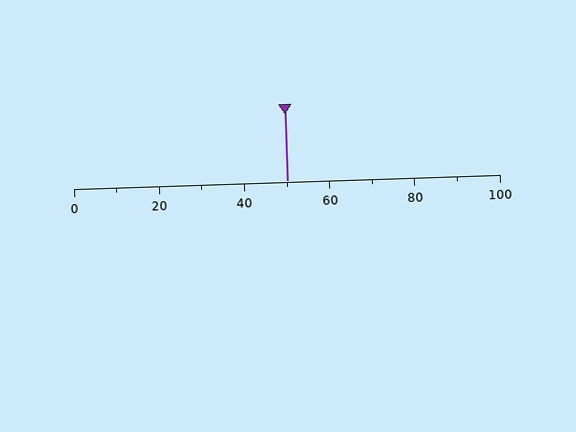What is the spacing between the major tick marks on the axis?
The major ticks are spaced 20 apart.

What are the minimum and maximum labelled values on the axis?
The axis runs from 0 to 100.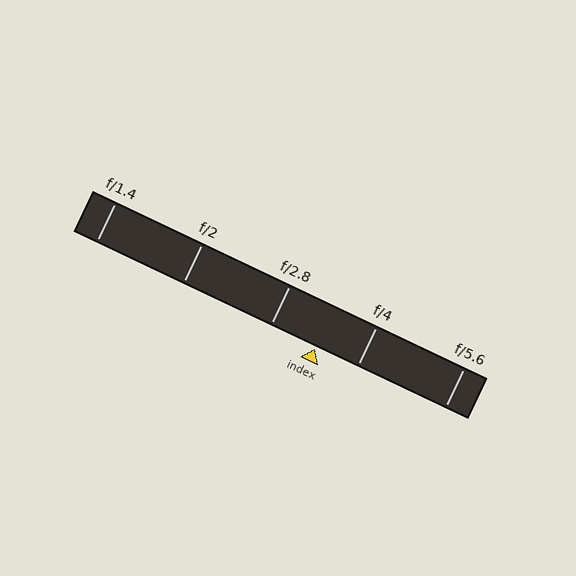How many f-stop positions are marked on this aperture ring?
There are 5 f-stop positions marked.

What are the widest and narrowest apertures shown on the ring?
The widest aperture shown is f/1.4 and the narrowest is f/5.6.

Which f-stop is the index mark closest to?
The index mark is closest to f/4.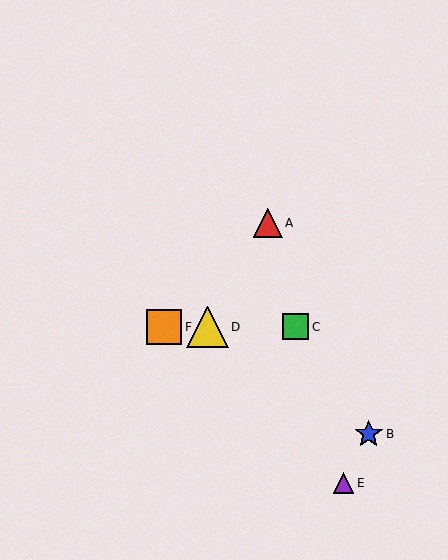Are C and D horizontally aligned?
Yes, both are at y≈327.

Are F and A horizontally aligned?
No, F is at y≈327 and A is at y≈223.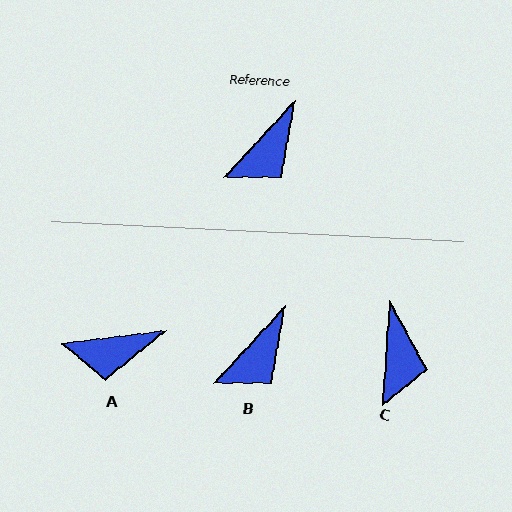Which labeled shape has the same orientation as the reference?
B.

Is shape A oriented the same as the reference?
No, it is off by about 41 degrees.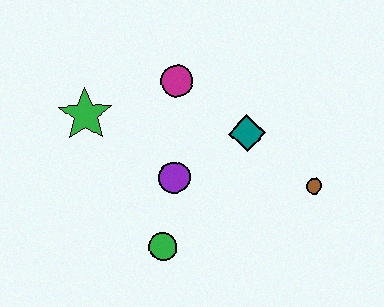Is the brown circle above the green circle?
Yes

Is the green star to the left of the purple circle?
Yes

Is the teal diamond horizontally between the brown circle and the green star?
Yes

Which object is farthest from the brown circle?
The green star is farthest from the brown circle.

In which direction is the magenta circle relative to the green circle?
The magenta circle is above the green circle.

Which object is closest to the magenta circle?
The teal diamond is closest to the magenta circle.